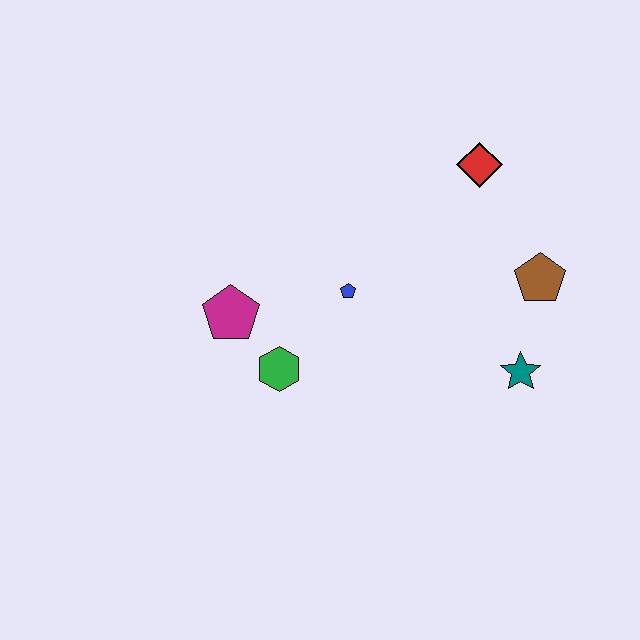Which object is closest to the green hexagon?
The magenta pentagon is closest to the green hexagon.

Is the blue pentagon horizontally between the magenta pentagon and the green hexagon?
No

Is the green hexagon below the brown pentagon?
Yes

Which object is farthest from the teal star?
The magenta pentagon is farthest from the teal star.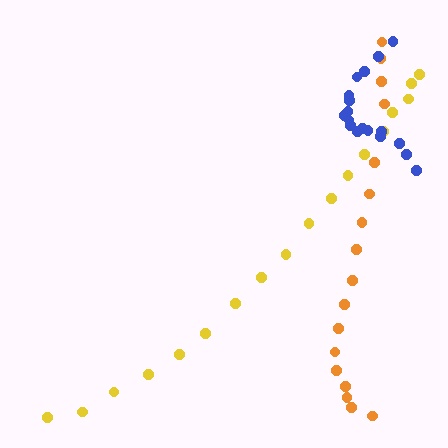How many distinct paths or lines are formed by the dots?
There are 3 distinct paths.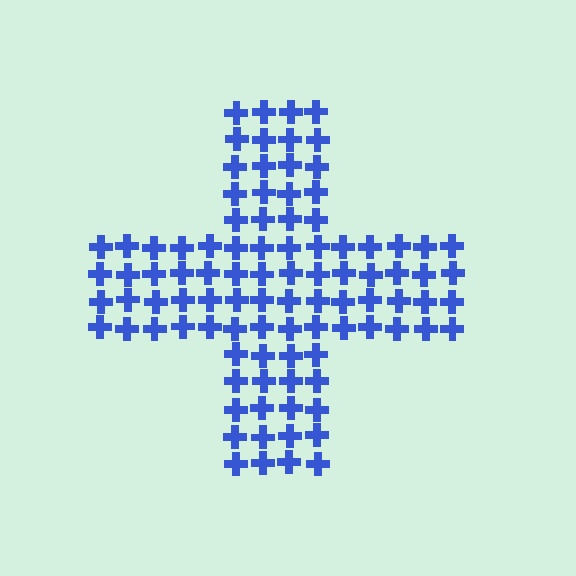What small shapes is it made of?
It is made of small crosses.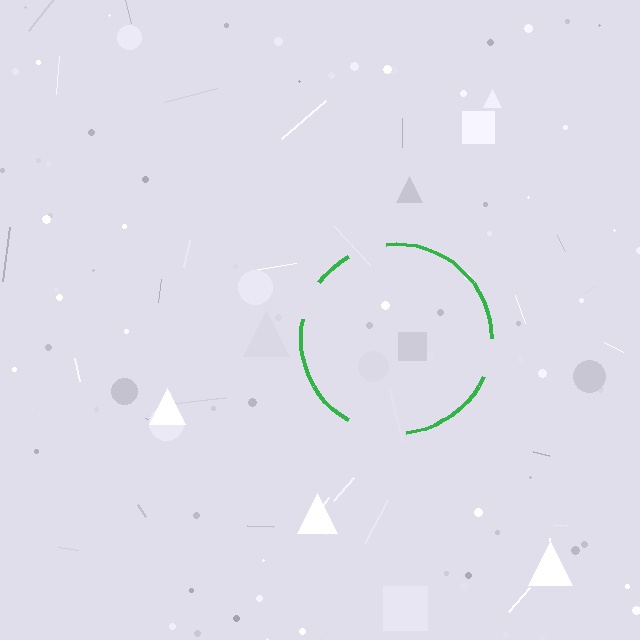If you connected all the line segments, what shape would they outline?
They would outline a circle.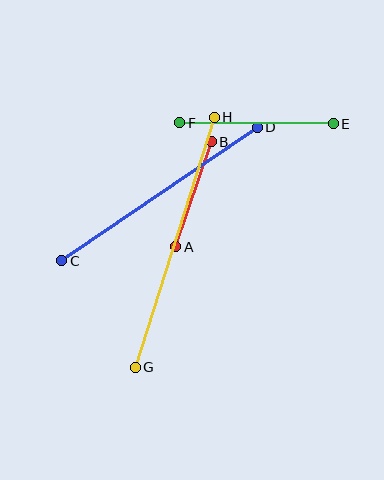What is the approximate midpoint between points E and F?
The midpoint is at approximately (256, 123) pixels.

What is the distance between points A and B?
The distance is approximately 111 pixels.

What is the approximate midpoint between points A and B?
The midpoint is at approximately (193, 194) pixels.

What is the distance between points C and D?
The distance is approximately 236 pixels.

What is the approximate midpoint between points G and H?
The midpoint is at approximately (175, 242) pixels.